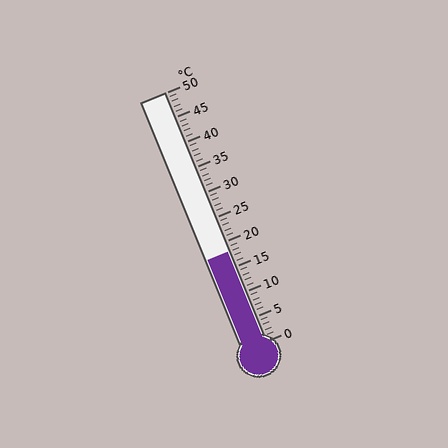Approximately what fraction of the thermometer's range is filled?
The thermometer is filled to approximately 35% of its range.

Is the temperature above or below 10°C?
The temperature is above 10°C.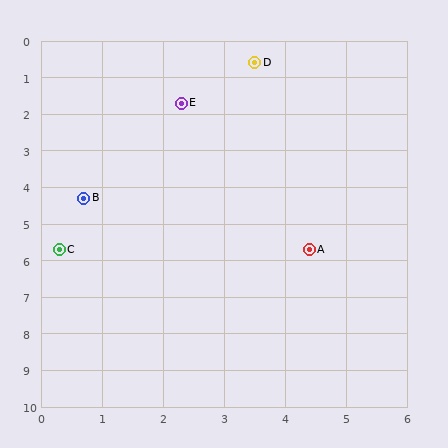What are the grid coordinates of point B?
Point B is at approximately (0.7, 4.3).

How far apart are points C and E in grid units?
Points C and E are about 4.5 grid units apart.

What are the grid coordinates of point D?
Point D is at approximately (3.5, 0.6).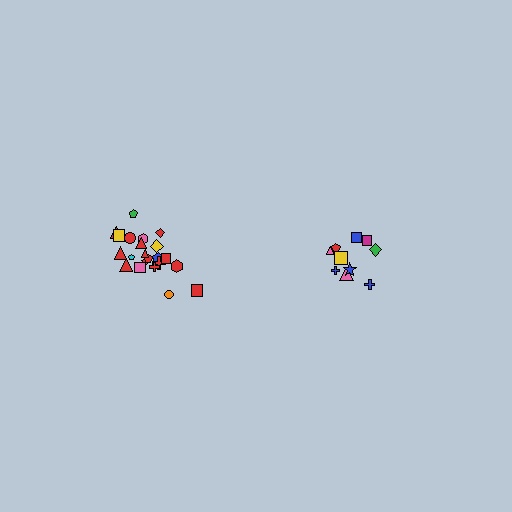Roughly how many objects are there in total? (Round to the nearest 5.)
Roughly 30 objects in total.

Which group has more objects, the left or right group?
The left group.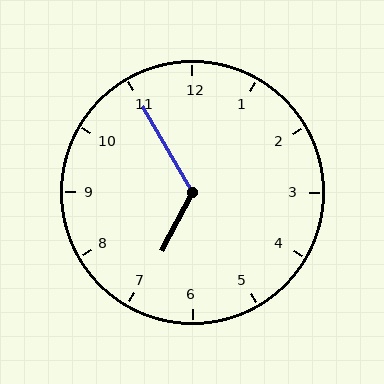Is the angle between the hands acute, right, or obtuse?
It is obtuse.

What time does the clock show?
6:55.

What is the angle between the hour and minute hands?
Approximately 122 degrees.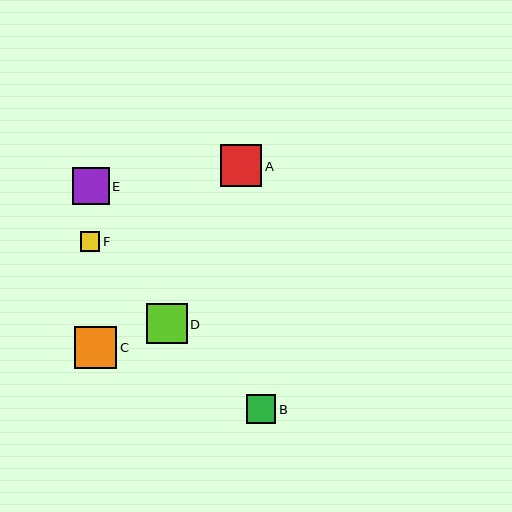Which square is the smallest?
Square F is the smallest with a size of approximately 19 pixels.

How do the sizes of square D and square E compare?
Square D and square E are approximately the same size.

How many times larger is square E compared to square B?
Square E is approximately 1.3 times the size of square B.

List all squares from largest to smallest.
From largest to smallest: C, A, D, E, B, F.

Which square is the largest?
Square C is the largest with a size of approximately 42 pixels.